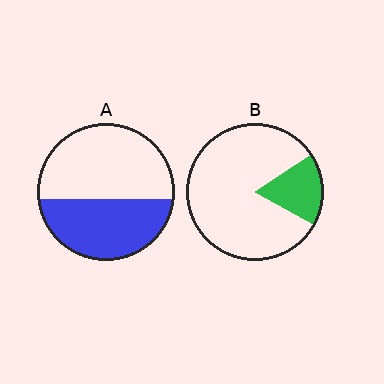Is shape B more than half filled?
No.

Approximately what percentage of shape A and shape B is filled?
A is approximately 45% and B is approximately 20%.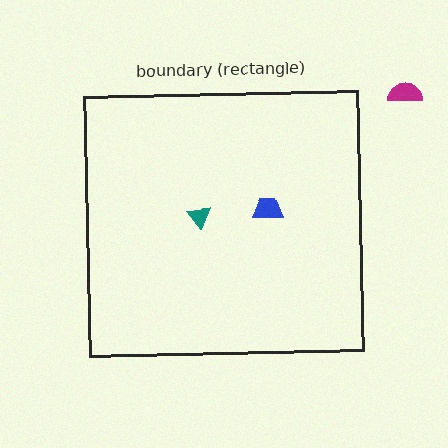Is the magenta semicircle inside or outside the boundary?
Outside.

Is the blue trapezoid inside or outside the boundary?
Inside.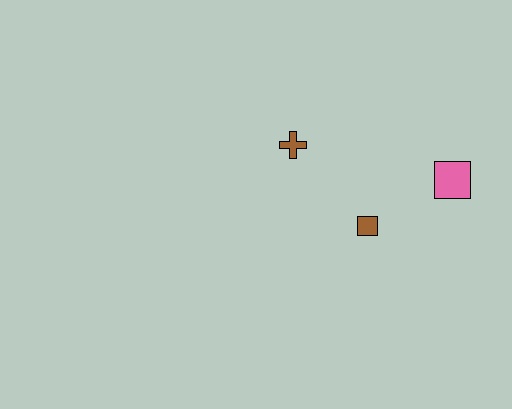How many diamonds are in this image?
There are no diamonds.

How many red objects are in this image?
There are no red objects.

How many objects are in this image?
There are 3 objects.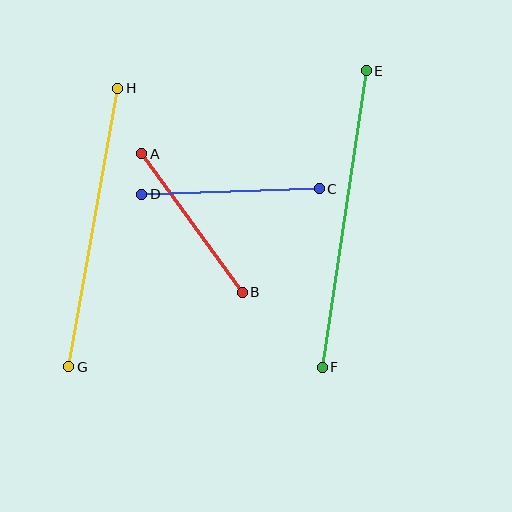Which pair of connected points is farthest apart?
Points E and F are farthest apart.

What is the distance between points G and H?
The distance is approximately 283 pixels.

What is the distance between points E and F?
The distance is approximately 300 pixels.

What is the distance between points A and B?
The distance is approximately 171 pixels.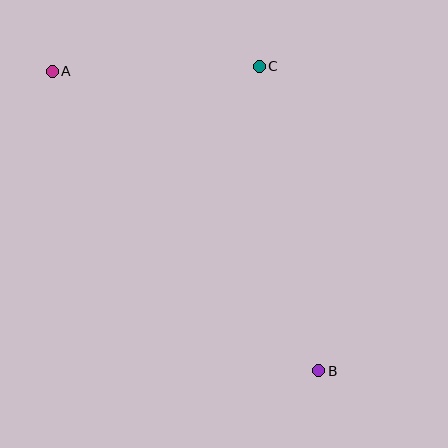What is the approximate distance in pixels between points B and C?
The distance between B and C is approximately 310 pixels.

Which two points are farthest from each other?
Points A and B are farthest from each other.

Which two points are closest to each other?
Points A and C are closest to each other.